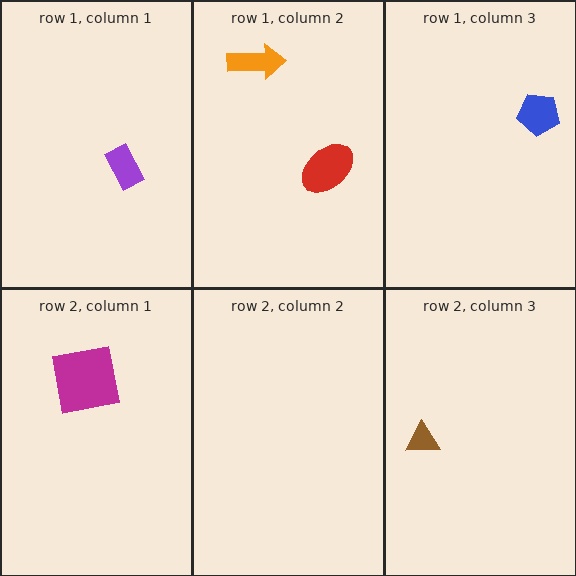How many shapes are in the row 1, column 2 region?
2.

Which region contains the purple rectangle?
The row 1, column 1 region.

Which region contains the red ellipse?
The row 1, column 2 region.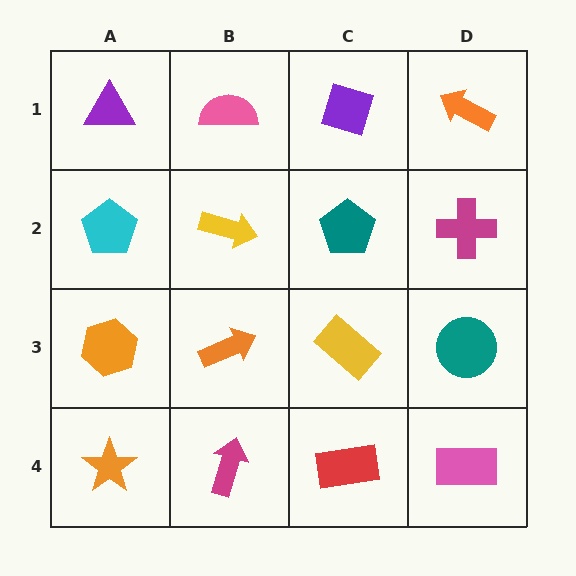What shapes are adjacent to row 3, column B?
A yellow arrow (row 2, column B), a magenta arrow (row 4, column B), an orange hexagon (row 3, column A), a yellow rectangle (row 3, column C).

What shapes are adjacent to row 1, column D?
A magenta cross (row 2, column D), a purple diamond (row 1, column C).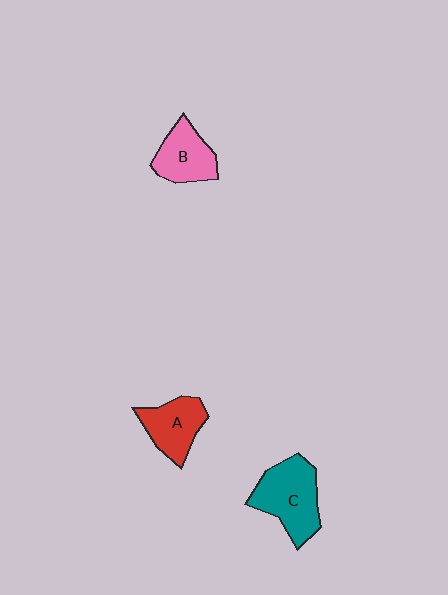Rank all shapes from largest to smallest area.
From largest to smallest: C (teal), A (red), B (pink).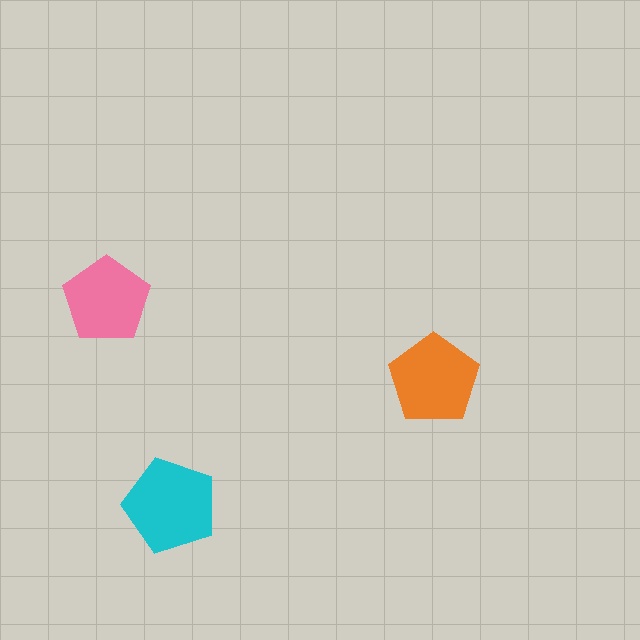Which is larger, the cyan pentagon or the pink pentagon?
The cyan one.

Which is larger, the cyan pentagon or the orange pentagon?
The cyan one.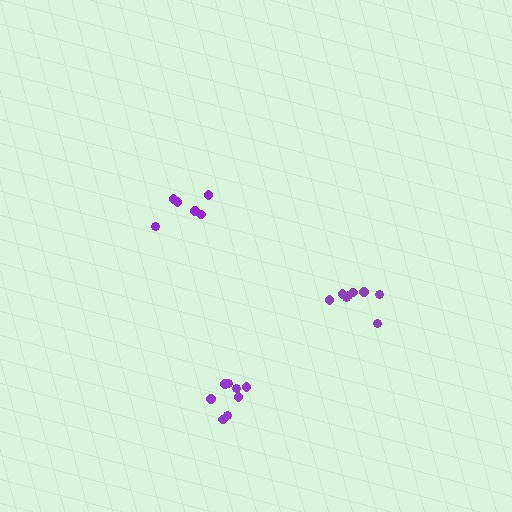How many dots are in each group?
Group 1: 6 dots, Group 2: 8 dots, Group 3: 8 dots (22 total).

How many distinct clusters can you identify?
There are 3 distinct clusters.